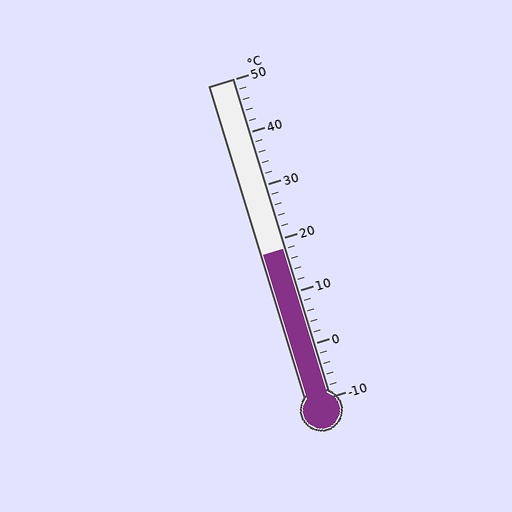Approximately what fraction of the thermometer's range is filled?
The thermometer is filled to approximately 45% of its range.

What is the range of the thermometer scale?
The thermometer scale ranges from -10°C to 50°C.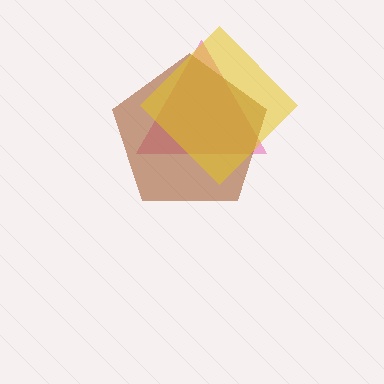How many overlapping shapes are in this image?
There are 3 overlapping shapes in the image.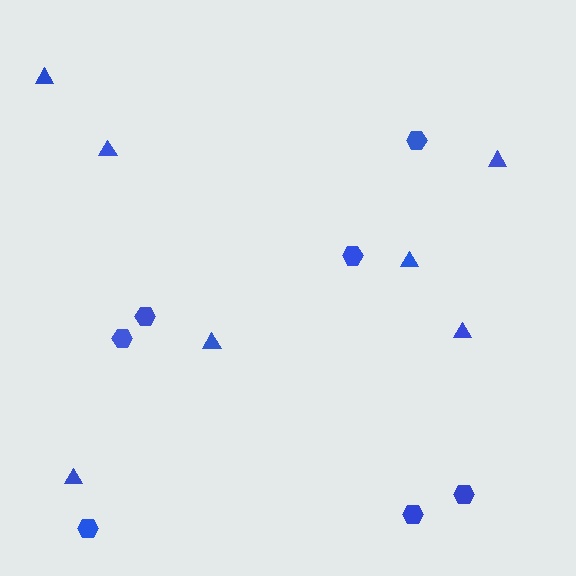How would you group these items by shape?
There are 2 groups: one group of triangles (7) and one group of hexagons (7).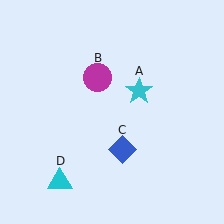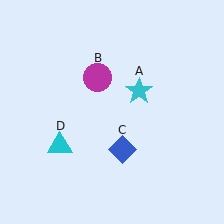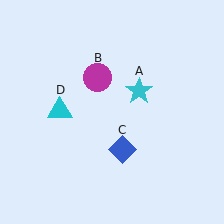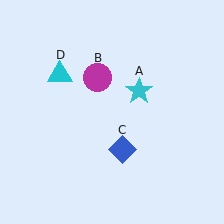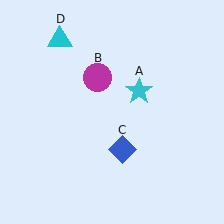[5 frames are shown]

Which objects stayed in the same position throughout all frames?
Cyan star (object A) and magenta circle (object B) and blue diamond (object C) remained stationary.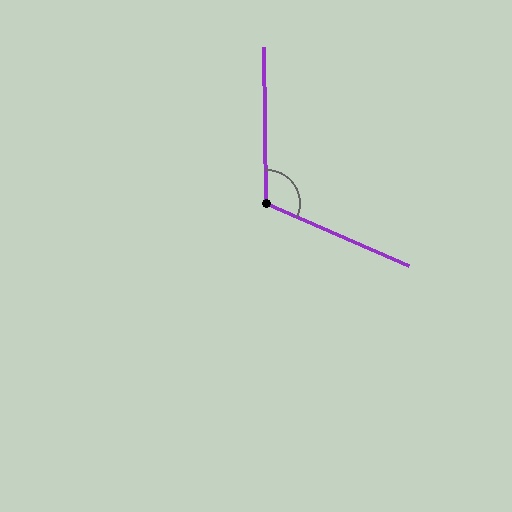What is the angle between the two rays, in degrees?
Approximately 114 degrees.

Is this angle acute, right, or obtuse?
It is obtuse.